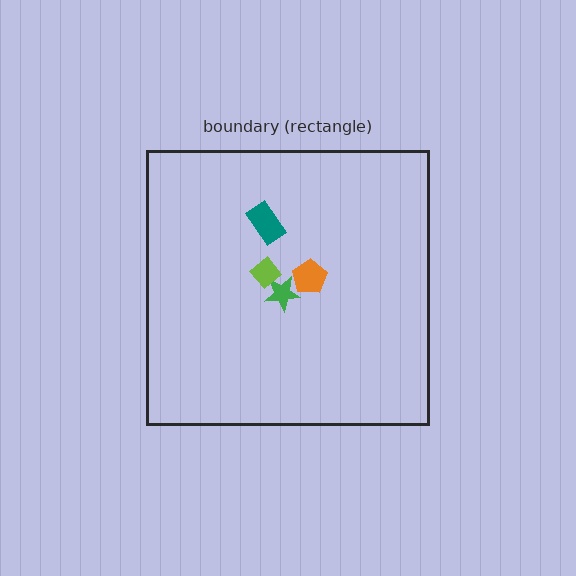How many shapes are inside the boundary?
4 inside, 0 outside.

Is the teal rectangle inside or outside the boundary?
Inside.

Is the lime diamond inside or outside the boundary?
Inside.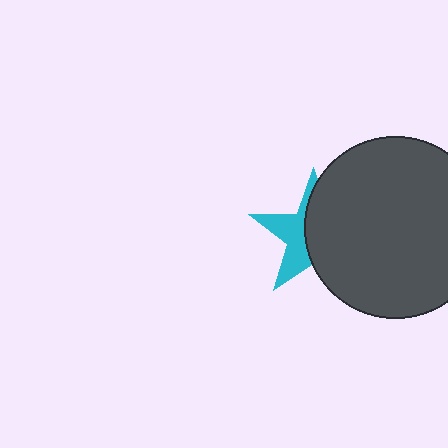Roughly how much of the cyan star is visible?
A small part of it is visible (roughly 42%).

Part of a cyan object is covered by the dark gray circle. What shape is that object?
It is a star.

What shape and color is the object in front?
The object in front is a dark gray circle.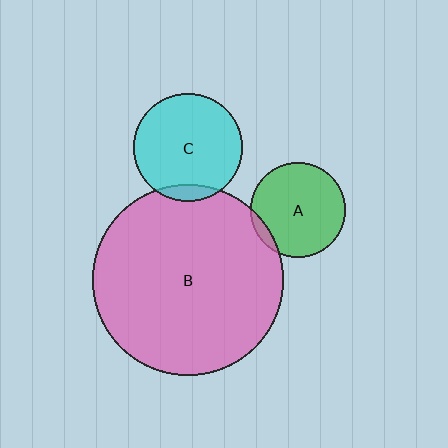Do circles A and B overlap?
Yes.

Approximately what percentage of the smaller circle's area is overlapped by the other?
Approximately 5%.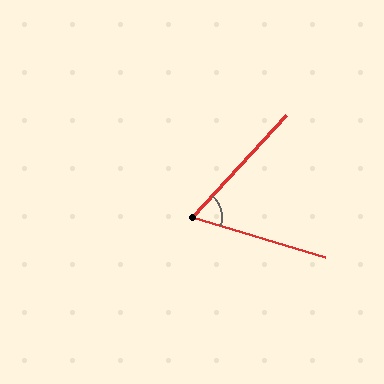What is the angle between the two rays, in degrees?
Approximately 64 degrees.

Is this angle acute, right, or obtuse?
It is acute.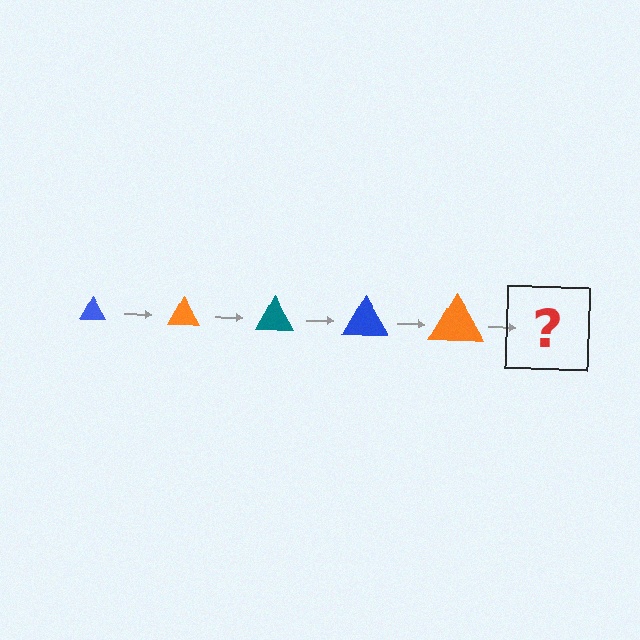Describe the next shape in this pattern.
It should be a teal triangle, larger than the previous one.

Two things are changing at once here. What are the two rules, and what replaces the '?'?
The two rules are that the triangle grows larger each step and the color cycles through blue, orange, and teal. The '?' should be a teal triangle, larger than the previous one.